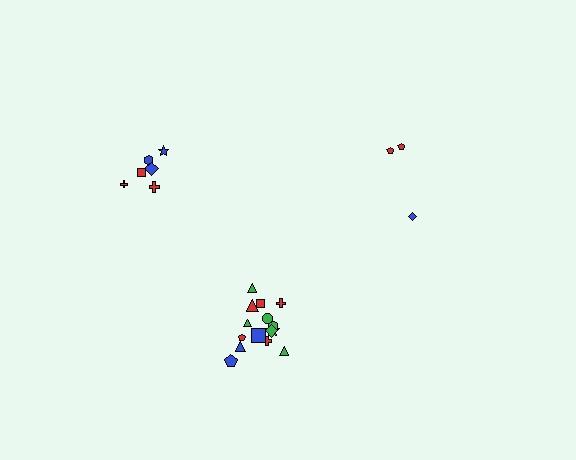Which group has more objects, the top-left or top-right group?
The top-left group.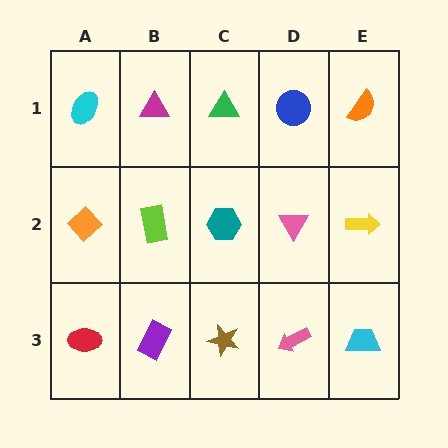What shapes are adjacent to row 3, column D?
A pink triangle (row 2, column D), a brown star (row 3, column C), a cyan trapezoid (row 3, column E).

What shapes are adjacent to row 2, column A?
A cyan ellipse (row 1, column A), a red ellipse (row 3, column A), a lime rectangle (row 2, column B).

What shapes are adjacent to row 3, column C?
A teal hexagon (row 2, column C), a purple rectangle (row 3, column B), a pink arrow (row 3, column D).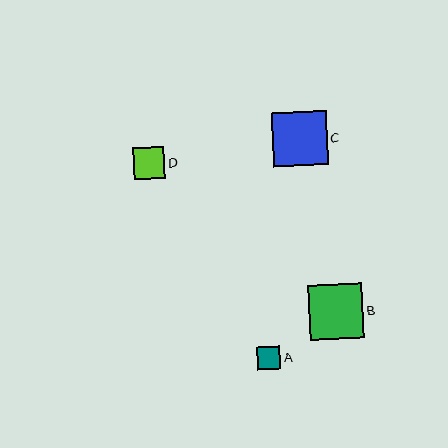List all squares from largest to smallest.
From largest to smallest: C, B, D, A.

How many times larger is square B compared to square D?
Square B is approximately 1.7 times the size of square D.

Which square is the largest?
Square C is the largest with a size of approximately 55 pixels.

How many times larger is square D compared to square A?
Square D is approximately 1.4 times the size of square A.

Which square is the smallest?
Square A is the smallest with a size of approximately 23 pixels.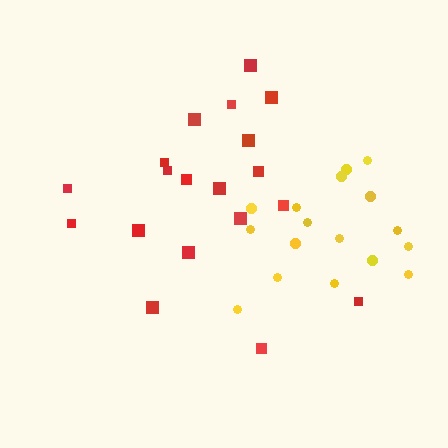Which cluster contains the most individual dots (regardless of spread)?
Red (19).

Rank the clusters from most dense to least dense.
yellow, red.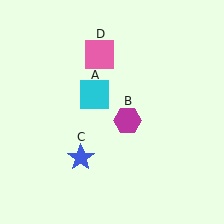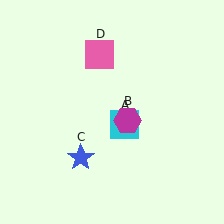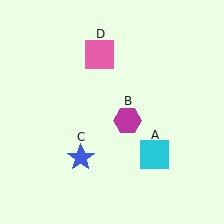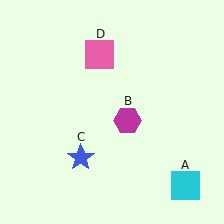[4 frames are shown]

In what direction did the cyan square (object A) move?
The cyan square (object A) moved down and to the right.